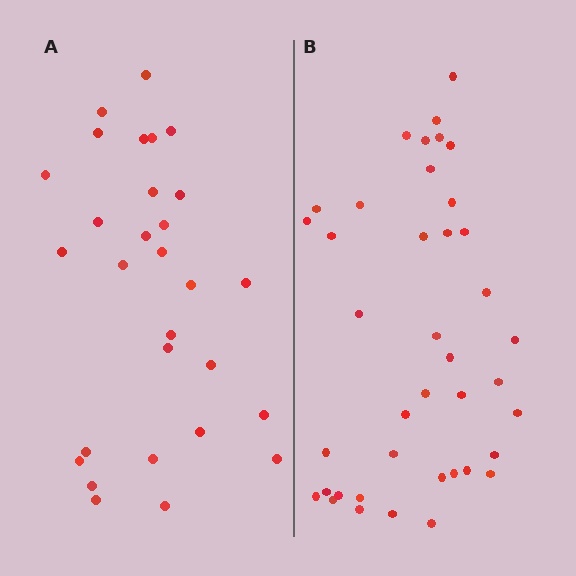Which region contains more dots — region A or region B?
Region B (the right region) has more dots.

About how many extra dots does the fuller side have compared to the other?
Region B has roughly 12 or so more dots than region A.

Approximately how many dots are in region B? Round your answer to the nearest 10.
About 40 dots.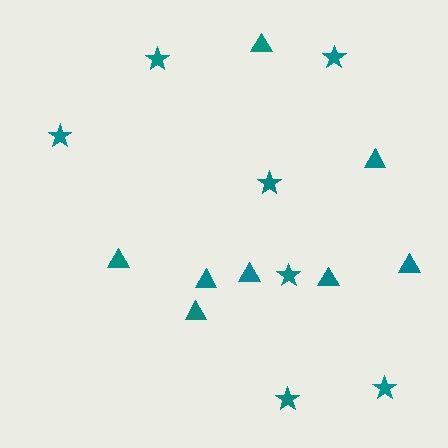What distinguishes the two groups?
There are 2 groups: one group of triangles (8) and one group of stars (7).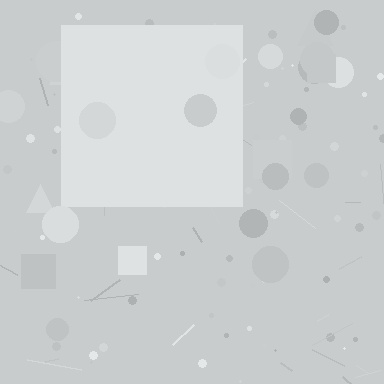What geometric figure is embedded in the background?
A square is embedded in the background.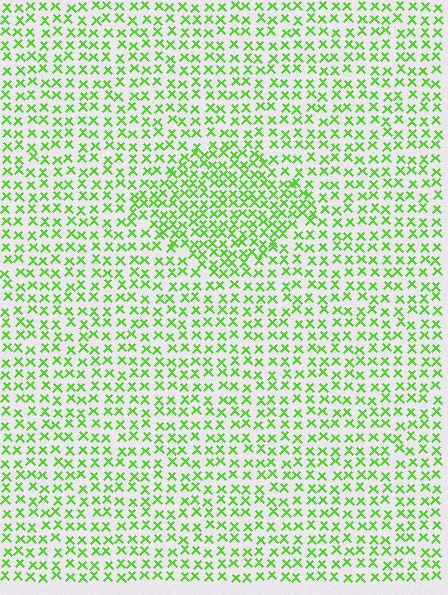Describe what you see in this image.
The image contains small lime elements arranged at two different densities. A diamond-shaped region is visible where the elements are more densely packed than the surrounding area.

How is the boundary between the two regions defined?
The boundary is defined by a change in element density (approximately 1.6x ratio). All elements are the same color, size, and shape.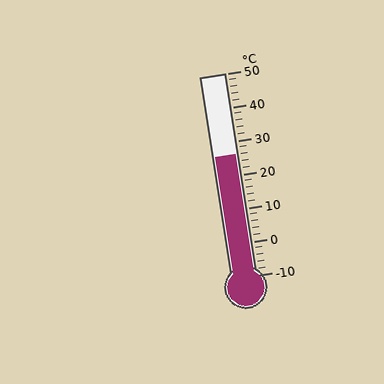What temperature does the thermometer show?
The thermometer shows approximately 26°C.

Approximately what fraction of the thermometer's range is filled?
The thermometer is filled to approximately 60% of its range.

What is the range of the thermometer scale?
The thermometer scale ranges from -10°C to 50°C.